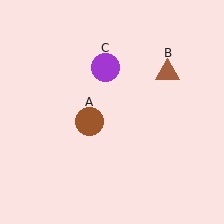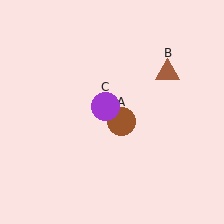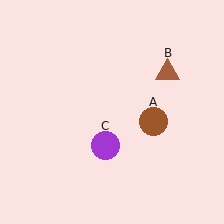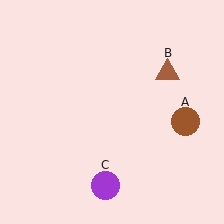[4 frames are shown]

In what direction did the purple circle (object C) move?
The purple circle (object C) moved down.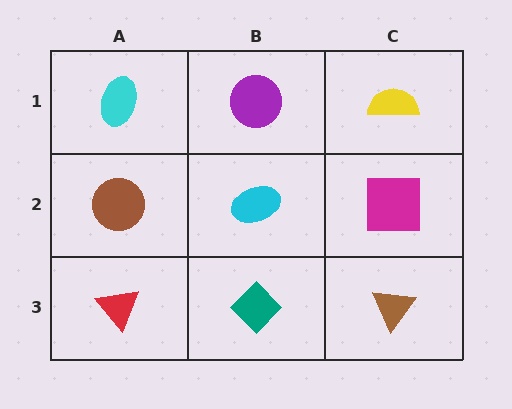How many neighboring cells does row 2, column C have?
3.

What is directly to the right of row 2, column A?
A cyan ellipse.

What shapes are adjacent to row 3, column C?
A magenta square (row 2, column C), a teal diamond (row 3, column B).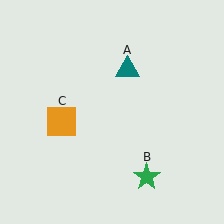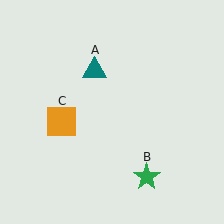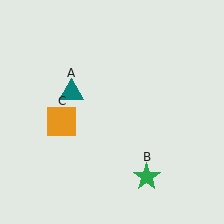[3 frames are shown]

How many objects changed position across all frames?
1 object changed position: teal triangle (object A).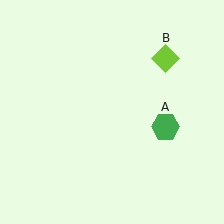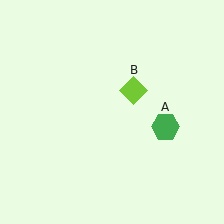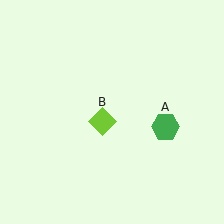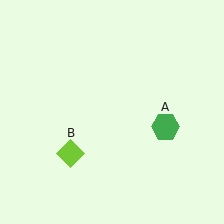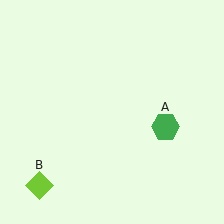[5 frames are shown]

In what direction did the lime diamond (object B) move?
The lime diamond (object B) moved down and to the left.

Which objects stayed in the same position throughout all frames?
Green hexagon (object A) remained stationary.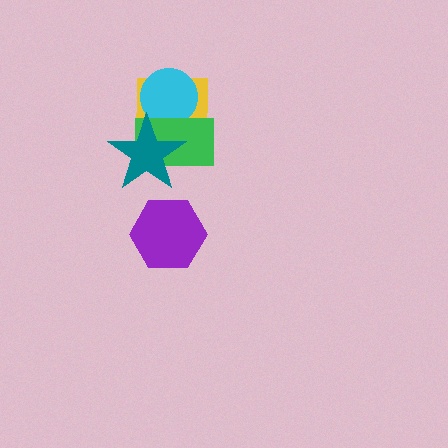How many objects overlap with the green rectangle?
3 objects overlap with the green rectangle.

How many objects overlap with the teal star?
3 objects overlap with the teal star.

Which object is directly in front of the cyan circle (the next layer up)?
The green rectangle is directly in front of the cyan circle.